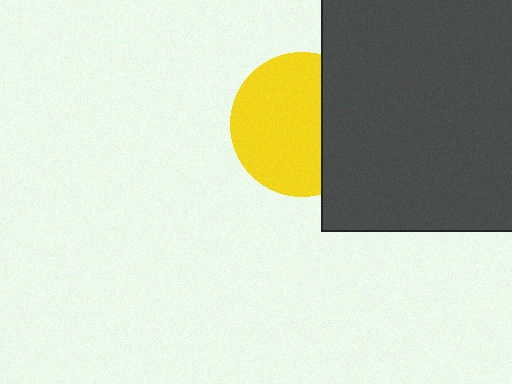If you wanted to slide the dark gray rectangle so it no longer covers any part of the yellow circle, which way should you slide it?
Slide it right — that is the most direct way to separate the two shapes.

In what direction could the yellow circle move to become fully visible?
The yellow circle could move left. That would shift it out from behind the dark gray rectangle entirely.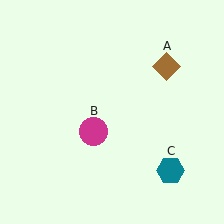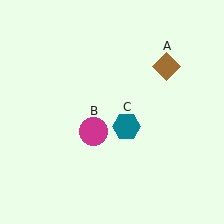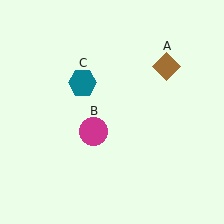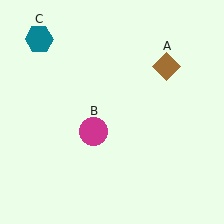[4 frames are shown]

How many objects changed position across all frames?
1 object changed position: teal hexagon (object C).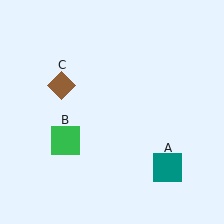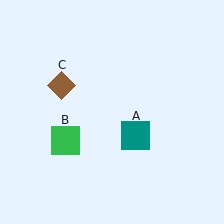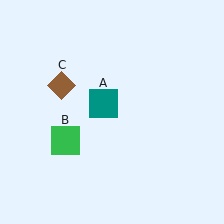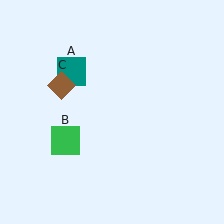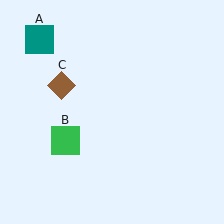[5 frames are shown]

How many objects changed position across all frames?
1 object changed position: teal square (object A).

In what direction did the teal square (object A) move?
The teal square (object A) moved up and to the left.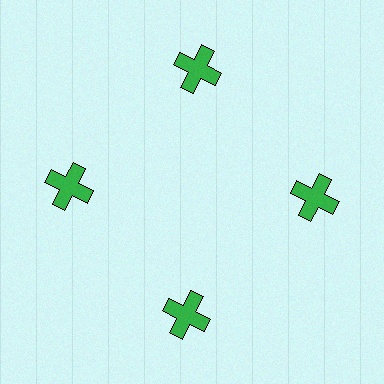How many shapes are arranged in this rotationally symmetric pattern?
There are 4 shapes, arranged in 4 groups of 1.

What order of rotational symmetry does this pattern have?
This pattern has 4-fold rotational symmetry.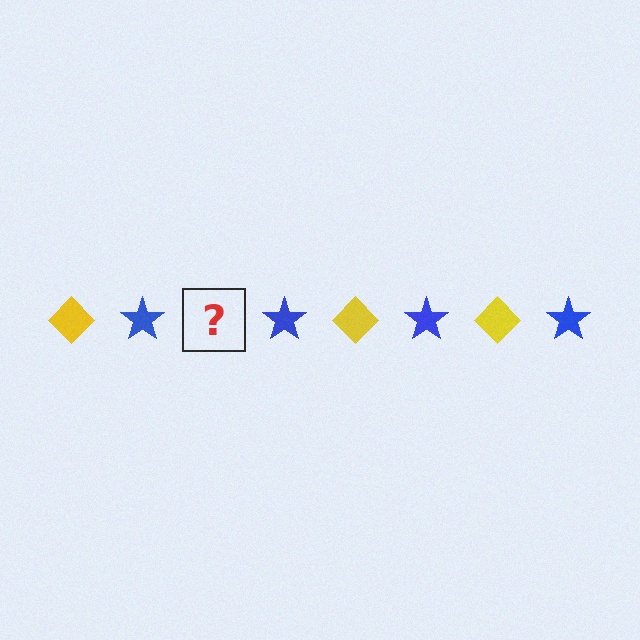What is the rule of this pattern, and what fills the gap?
The rule is that the pattern alternates between yellow diamond and blue star. The gap should be filled with a yellow diamond.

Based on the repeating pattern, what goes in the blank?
The blank should be a yellow diamond.